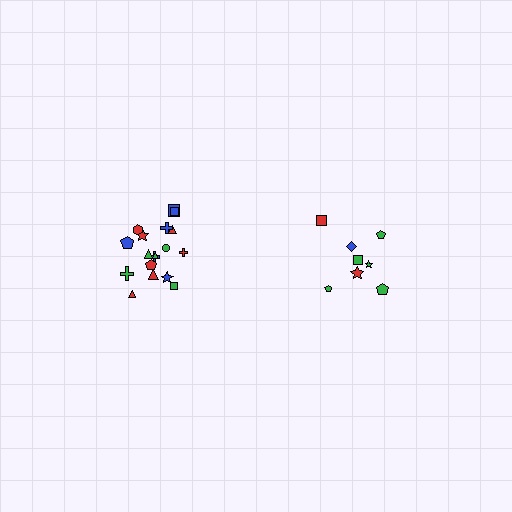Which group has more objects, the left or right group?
The left group.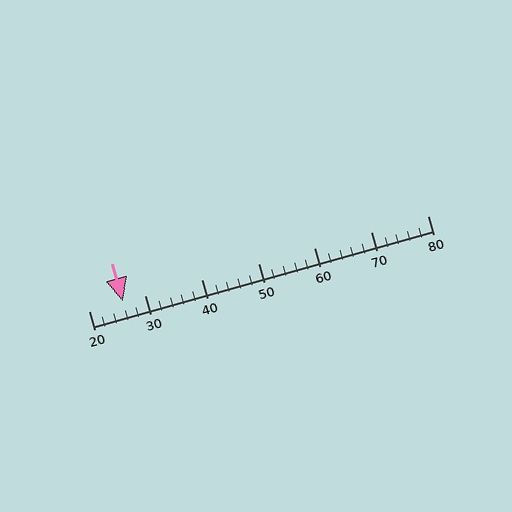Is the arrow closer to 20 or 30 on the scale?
The arrow is closer to 30.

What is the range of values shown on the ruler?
The ruler shows values from 20 to 80.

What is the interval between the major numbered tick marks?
The major tick marks are spaced 10 units apart.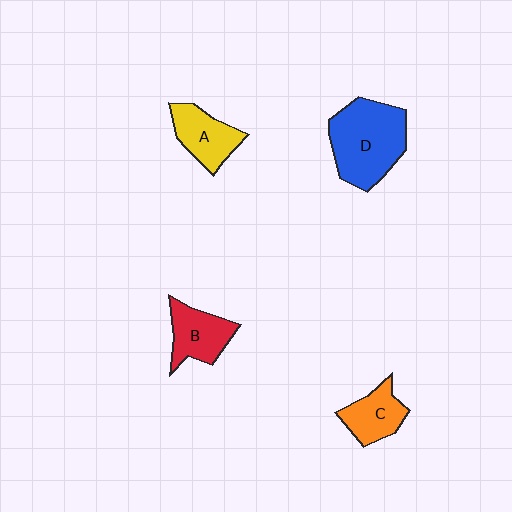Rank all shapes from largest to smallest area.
From largest to smallest: D (blue), B (red), A (yellow), C (orange).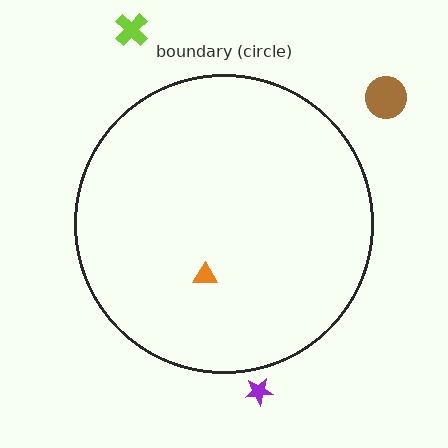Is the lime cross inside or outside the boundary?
Outside.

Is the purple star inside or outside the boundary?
Outside.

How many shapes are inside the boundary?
1 inside, 3 outside.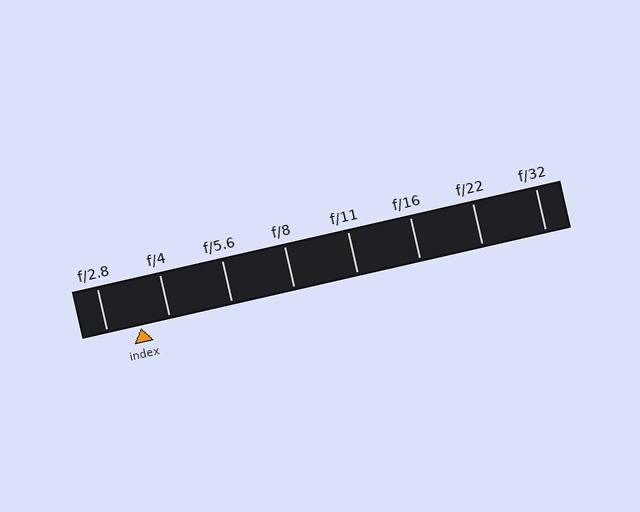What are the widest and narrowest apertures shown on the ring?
The widest aperture shown is f/2.8 and the narrowest is f/32.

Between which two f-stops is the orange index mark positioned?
The index mark is between f/2.8 and f/4.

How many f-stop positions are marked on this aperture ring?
There are 8 f-stop positions marked.